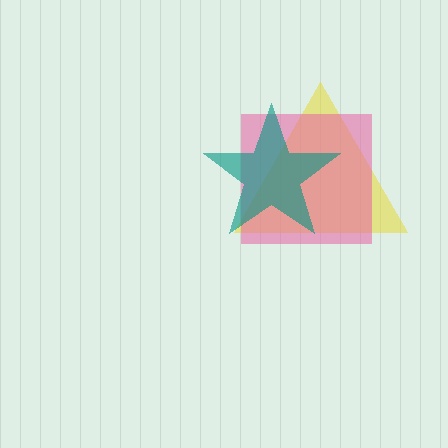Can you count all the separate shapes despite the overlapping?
Yes, there are 3 separate shapes.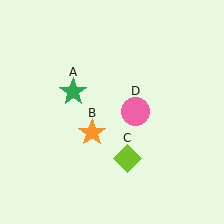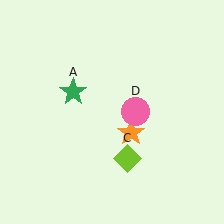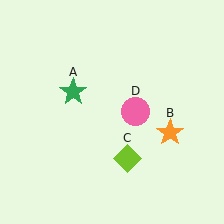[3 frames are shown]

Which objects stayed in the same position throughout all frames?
Green star (object A) and lime diamond (object C) and pink circle (object D) remained stationary.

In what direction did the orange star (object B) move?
The orange star (object B) moved right.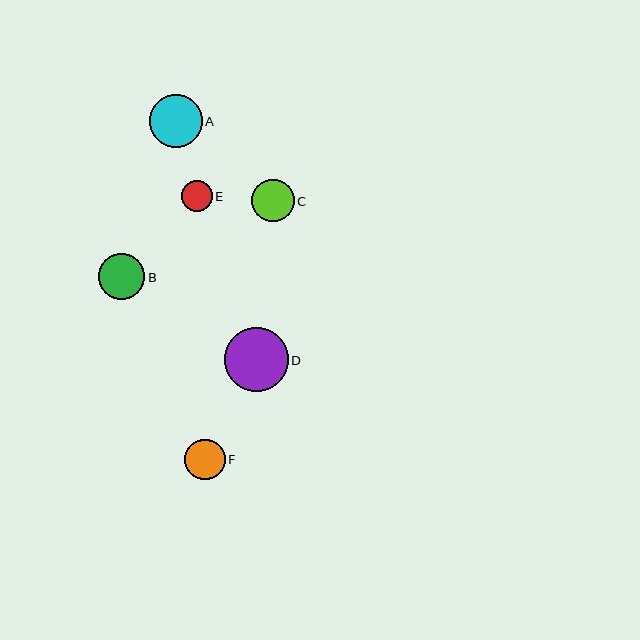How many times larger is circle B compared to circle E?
Circle B is approximately 1.5 times the size of circle E.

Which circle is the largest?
Circle D is the largest with a size of approximately 64 pixels.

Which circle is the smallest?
Circle E is the smallest with a size of approximately 31 pixels.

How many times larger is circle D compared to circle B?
Circle D is approximately 1.4 times the size of circle B.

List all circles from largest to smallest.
From largest to smallest: D, A, B, C, F, E.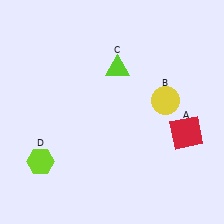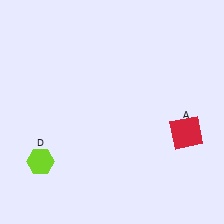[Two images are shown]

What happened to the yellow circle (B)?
The yellow circle (B) was removed in Image 2. It was in the top-right area of Image 1.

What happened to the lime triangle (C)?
The lime triangle (C) was removed in Image 2. It was in the top-right area of Image 1.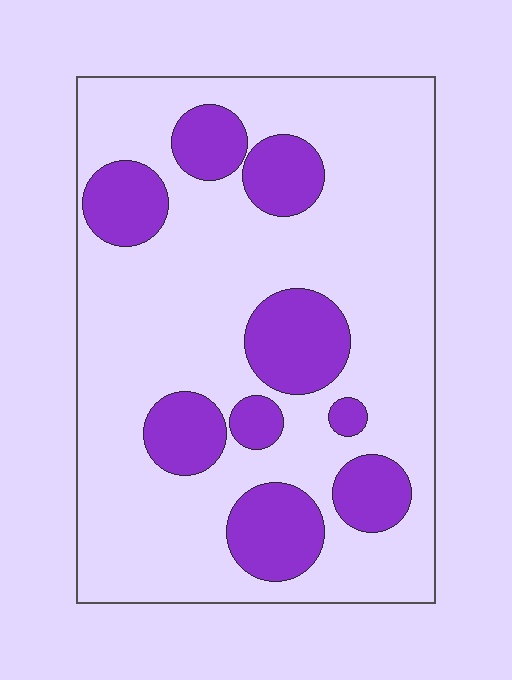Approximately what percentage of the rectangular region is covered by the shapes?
Approximately 25%.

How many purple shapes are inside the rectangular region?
9.